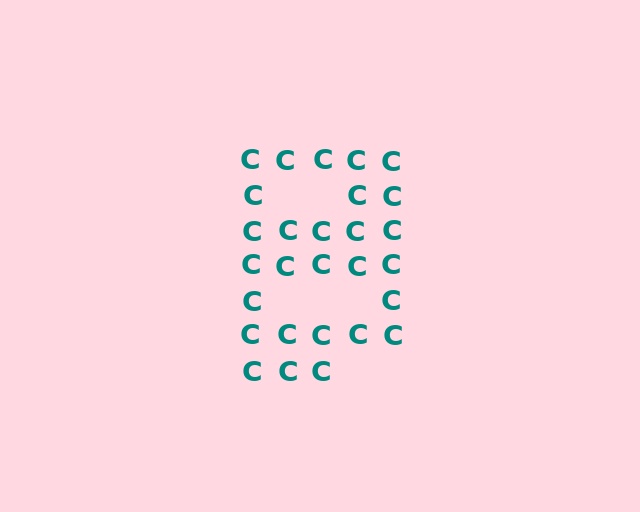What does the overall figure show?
The overall figure shows the letter B.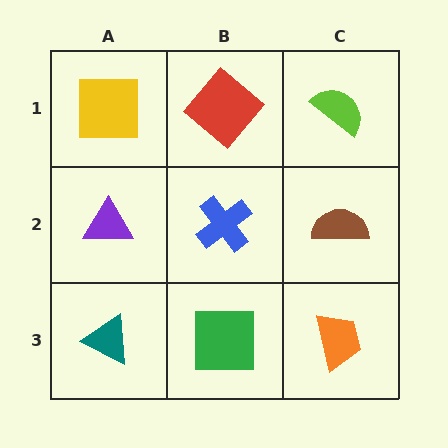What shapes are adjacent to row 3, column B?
A blue cross (row 2, column B), a teal triangle (row 3, column A), an orange trapezoid (row 3, column C).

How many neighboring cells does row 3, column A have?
2.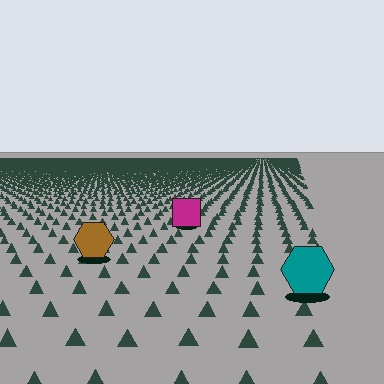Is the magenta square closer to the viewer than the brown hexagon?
No. The brown hexagon is closer — you can tell from the texture gradient: the ground texture is coarser near it.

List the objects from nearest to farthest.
From nearest to farthest: the teal hexagon, the brown hexagon, the magenta square.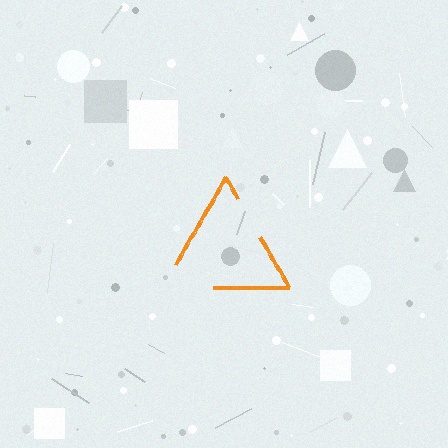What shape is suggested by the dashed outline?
The dashed outline suggests a triangle.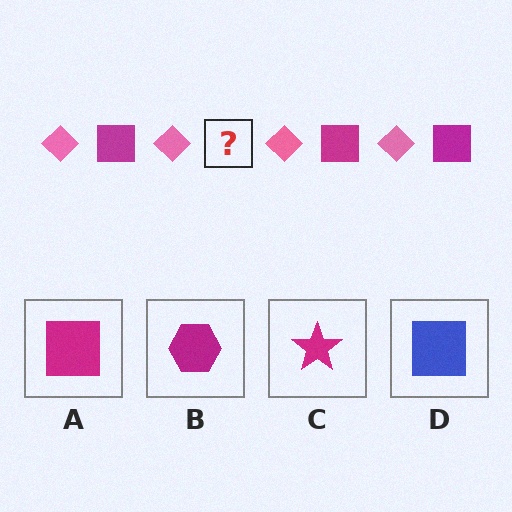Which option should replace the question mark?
Option A.